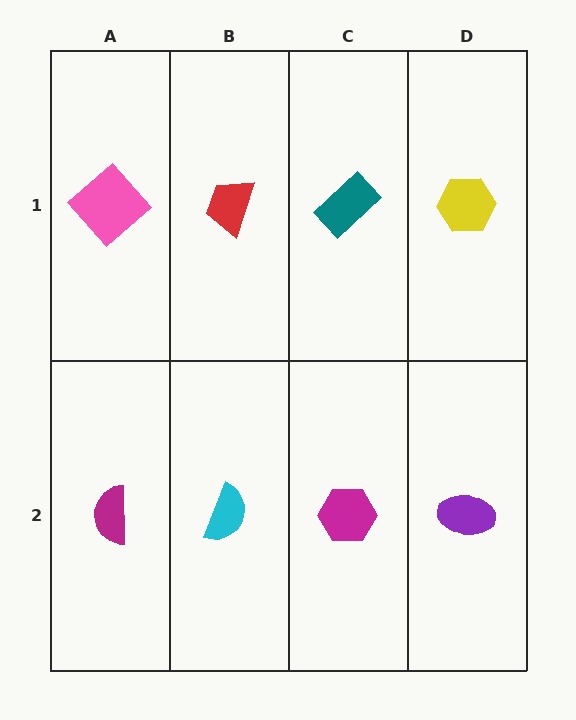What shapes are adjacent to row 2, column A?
A pink diamond (row 1, column A), a cyan semicircle (row 2, column B).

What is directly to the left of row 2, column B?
A magenta semicircle.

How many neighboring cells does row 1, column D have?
2.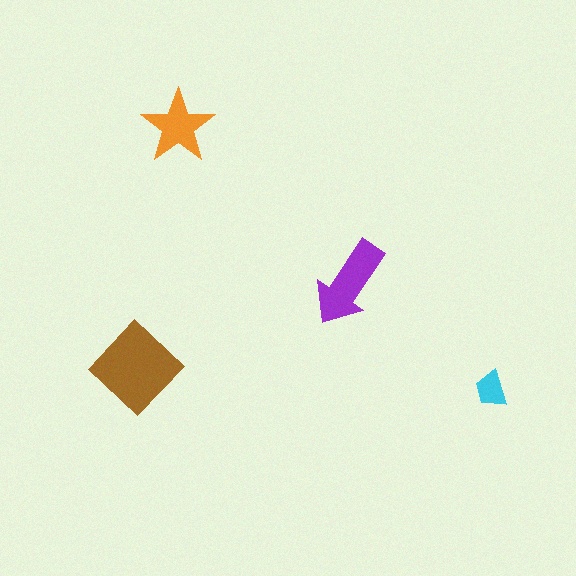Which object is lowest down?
The cyan trapezoid is bottommost.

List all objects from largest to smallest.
The brown diamond, the purple arrow, the orange star, the cyan trapezoid.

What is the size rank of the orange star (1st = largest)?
3rd.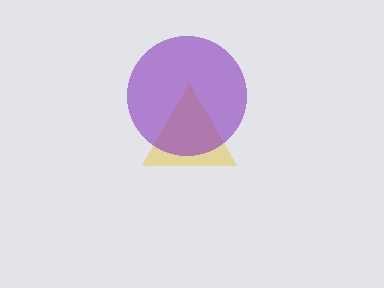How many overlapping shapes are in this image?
There are 2 overlapping shapes in the image.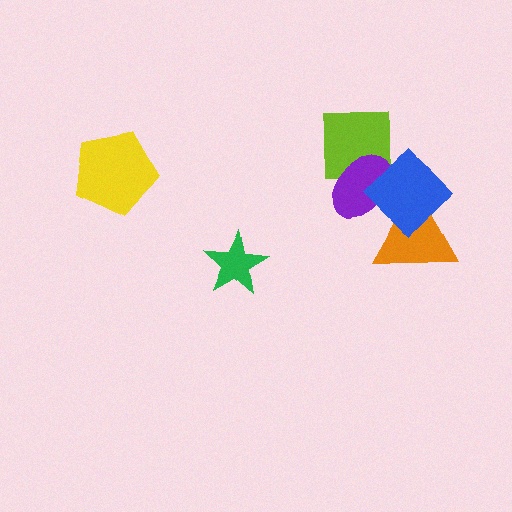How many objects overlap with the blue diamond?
2 objects overlap with the blue diamond.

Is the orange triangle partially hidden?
Yes, it is partially covered by another shape.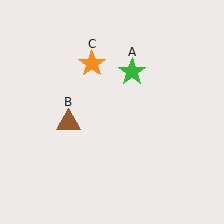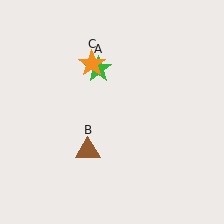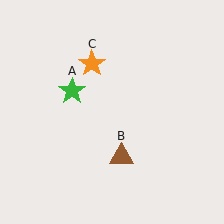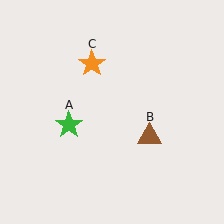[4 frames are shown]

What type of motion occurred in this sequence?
The green star (object A), brown triangle (object B) rotated counterclockwise around the center of the scene.